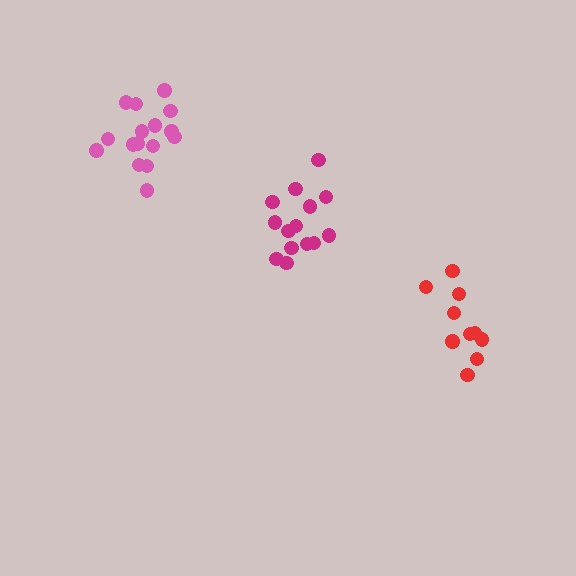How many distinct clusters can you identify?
There are 3 distinct clusters.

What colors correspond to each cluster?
The clusters are colored: magenta, red, pink.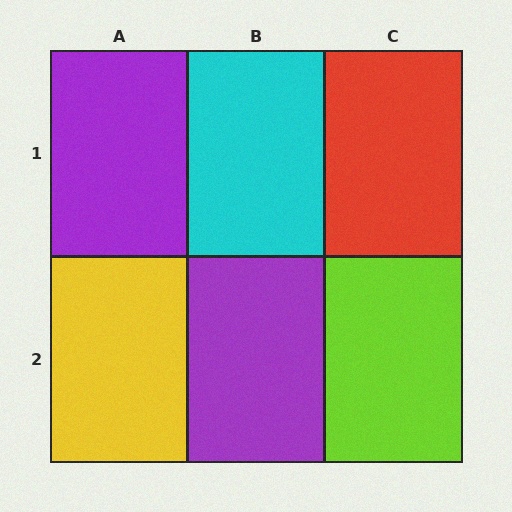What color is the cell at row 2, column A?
Yellow.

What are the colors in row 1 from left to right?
Purple, cyan, red.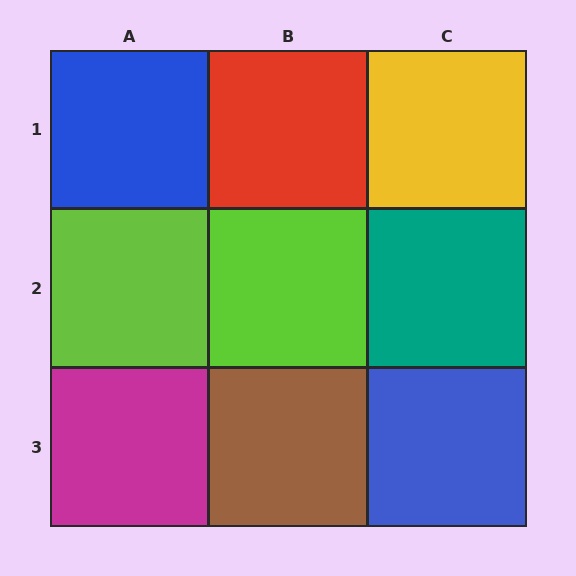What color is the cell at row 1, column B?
Red.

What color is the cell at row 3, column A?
Magenta.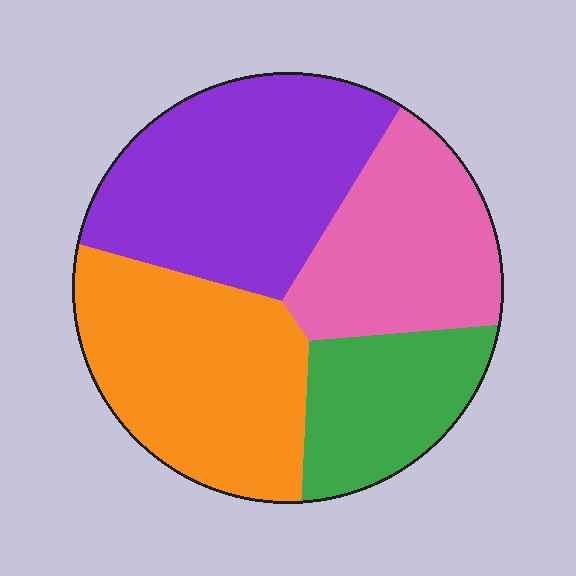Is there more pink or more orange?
Orange.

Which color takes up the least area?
Green, at roughly 15%.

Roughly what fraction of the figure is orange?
Orange takes up about one third (1/3) of the figure.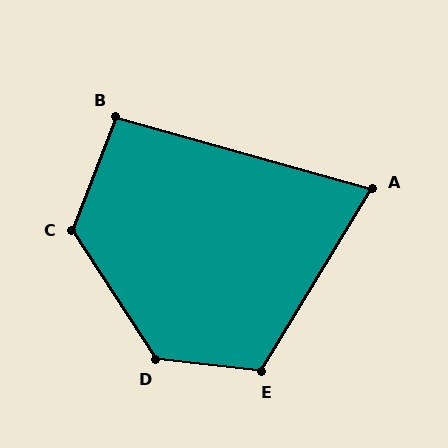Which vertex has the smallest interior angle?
A, at approximately 74 degrees.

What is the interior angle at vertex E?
Approximately 115 degrees (obtuse).